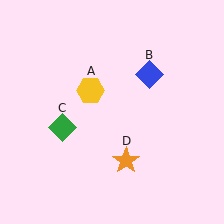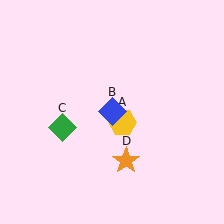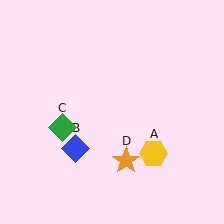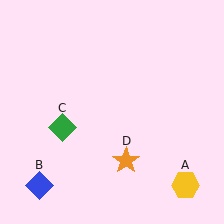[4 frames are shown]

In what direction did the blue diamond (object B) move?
The blue diamond (object B) moved down and to the left.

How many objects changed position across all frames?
2 objects changed position: yellow hexagon (object A), blue diamond (object B).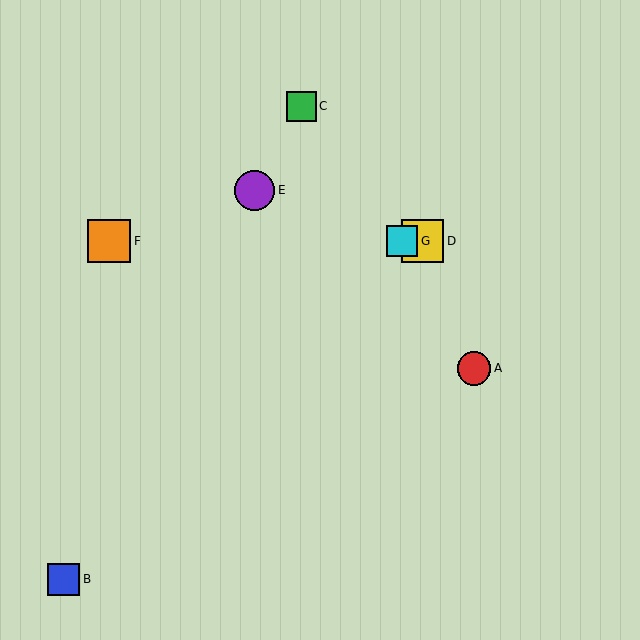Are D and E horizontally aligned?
No, D is at y≈241 and E is at y≈190.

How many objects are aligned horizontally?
3 objects (D, F, G) are aligned horizontally.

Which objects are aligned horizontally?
Objects D, F, G are aligned horizontally.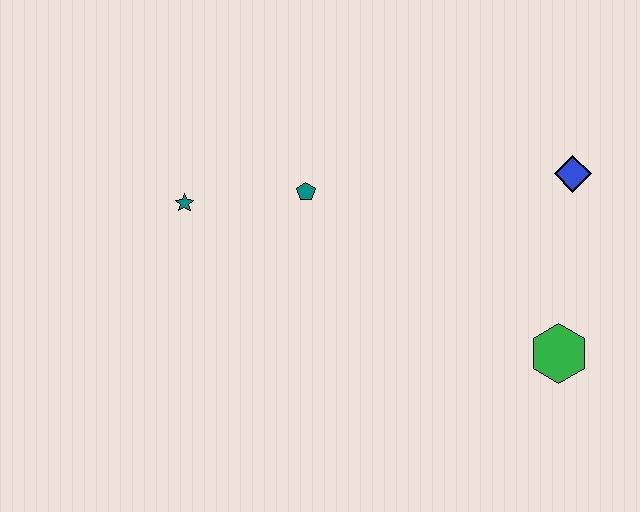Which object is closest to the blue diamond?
The green hexagon is closest to the blue diamond.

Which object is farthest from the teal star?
The green hexagon is farthest from the teal star.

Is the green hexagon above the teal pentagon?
No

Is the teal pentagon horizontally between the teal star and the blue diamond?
Yes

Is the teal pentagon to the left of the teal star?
No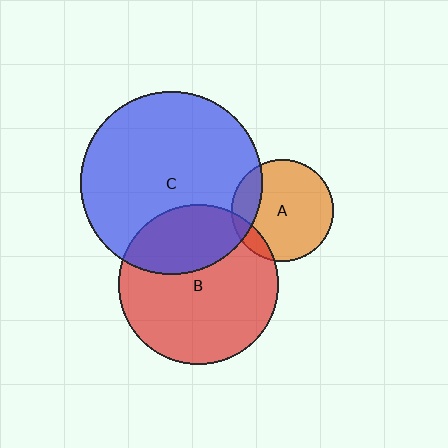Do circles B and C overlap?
Yes.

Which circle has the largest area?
Circle C (blue).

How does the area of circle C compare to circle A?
Approximately 3.2 times.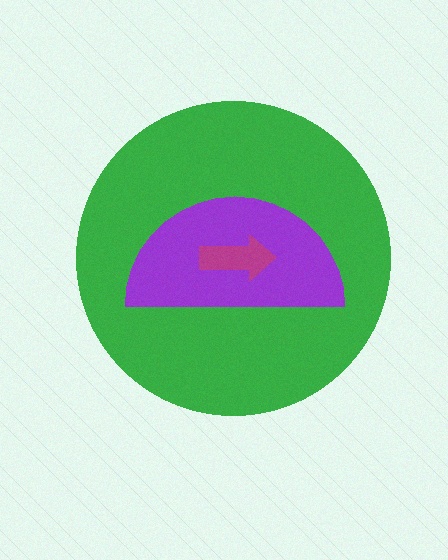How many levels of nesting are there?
3.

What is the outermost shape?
The green circle.